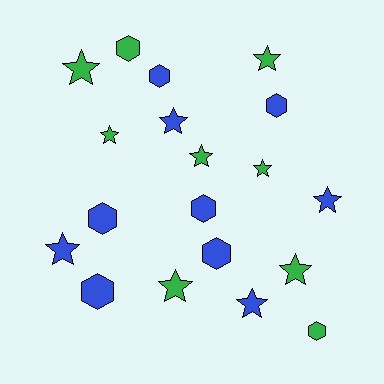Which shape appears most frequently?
Star, with 11 objects.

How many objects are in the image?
There are 19 objects.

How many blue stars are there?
There are 4 blue stars.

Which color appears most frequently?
Blue, with 10 objects.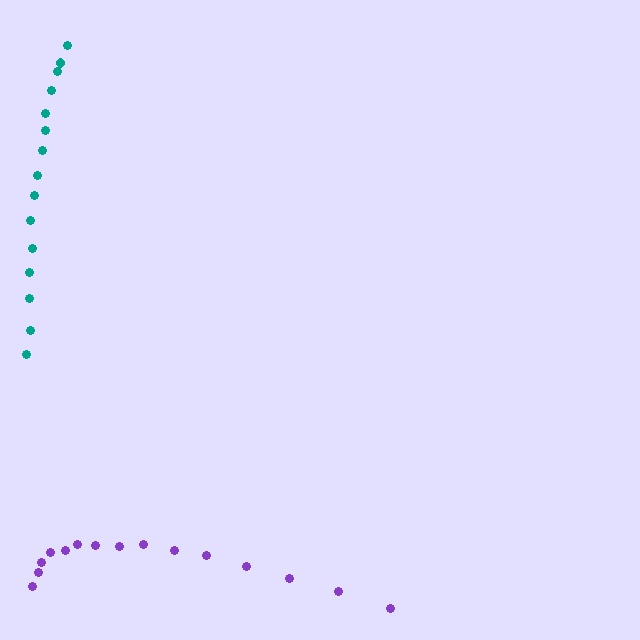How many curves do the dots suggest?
There are 2 distinct paths.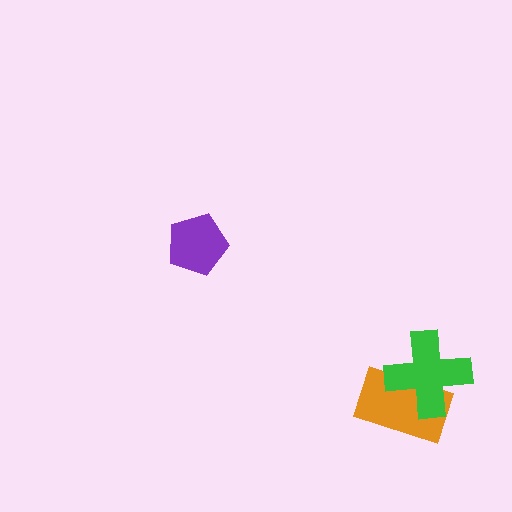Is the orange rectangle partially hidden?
Yes, it is partially covered by another shape.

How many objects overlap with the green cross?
1 object overlaps with the green cross.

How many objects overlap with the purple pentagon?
0 objects overlap with the purple pentagon.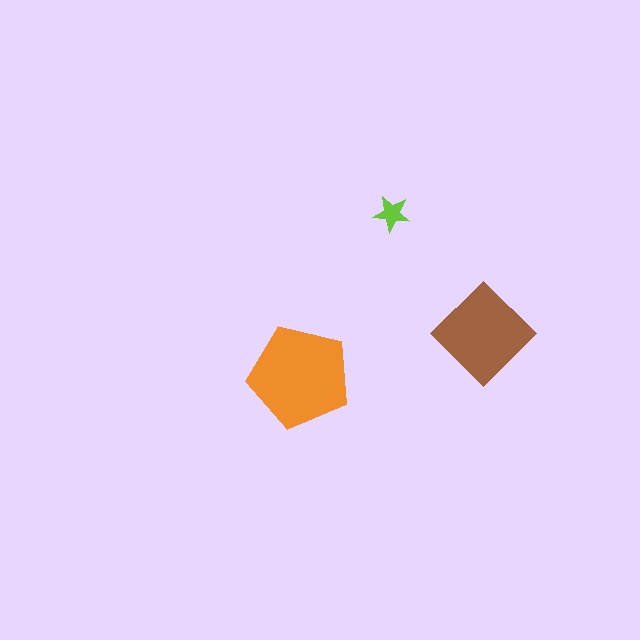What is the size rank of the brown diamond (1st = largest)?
2nd.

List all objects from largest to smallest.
The orange pentagon, the brown diamond, the lime star.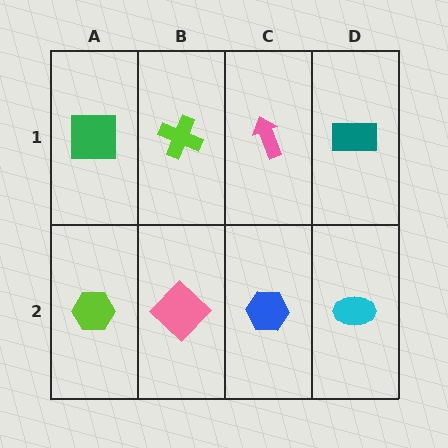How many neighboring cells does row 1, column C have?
3.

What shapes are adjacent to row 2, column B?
A lime cross (row 1, column B), a lime hexagon (row 2, column A), a blue hexagon (row 2, column C).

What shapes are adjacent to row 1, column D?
A cyan ellipse (row 2, column D), a pink arrow (row 1, column C).